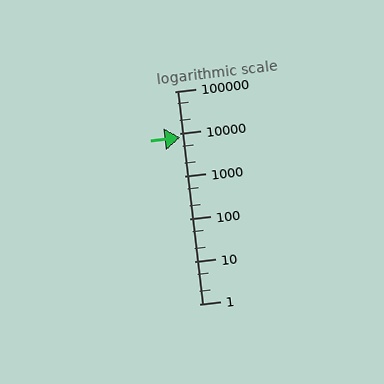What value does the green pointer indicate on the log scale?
The pointer indicates approximately 8100.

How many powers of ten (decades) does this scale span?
The scale spans 5 decades, from 1 to 100000.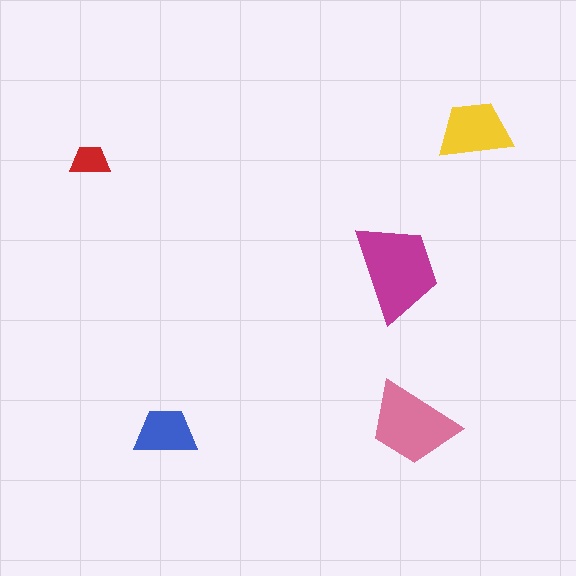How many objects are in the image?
There are 5 objects in the image.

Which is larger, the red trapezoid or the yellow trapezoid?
The yellow one.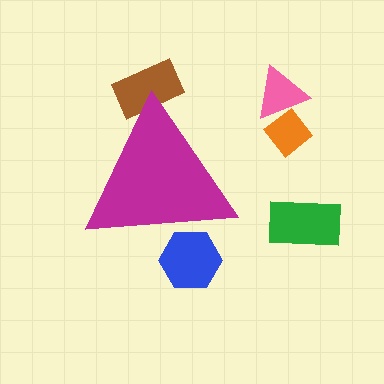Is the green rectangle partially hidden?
No, the green rectangle is fully visible.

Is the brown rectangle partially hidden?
Yes, the brown rectangle is partially hidden behind the magenta triangle.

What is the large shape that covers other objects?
A magenta triangle.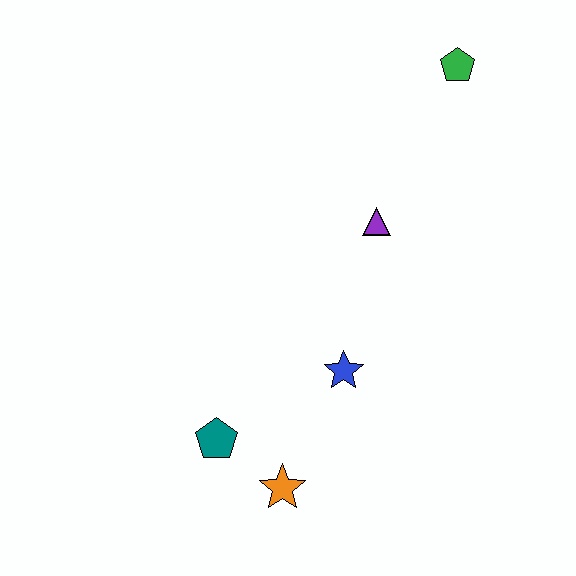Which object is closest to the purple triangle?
The blue star is closest to the purple triangle.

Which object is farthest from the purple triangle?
The orange star is farthest from the purple triangle.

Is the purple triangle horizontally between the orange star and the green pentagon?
Yes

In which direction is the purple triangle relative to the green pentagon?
The purple triangle is below the green pentagon.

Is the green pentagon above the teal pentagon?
Yes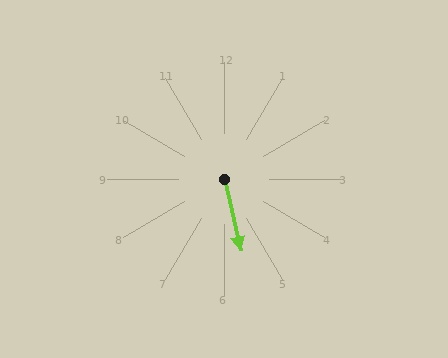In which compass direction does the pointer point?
South.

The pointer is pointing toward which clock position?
Roughly 6 o'clock.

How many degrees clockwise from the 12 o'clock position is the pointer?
Approximately 167 degrees.